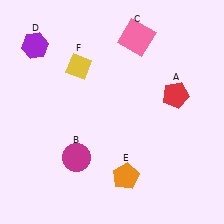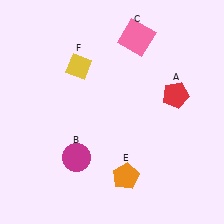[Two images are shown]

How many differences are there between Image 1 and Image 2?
There is 1 difference between the two images.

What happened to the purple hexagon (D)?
The purple hexagon (D) was removed in Image 2. It was in the top-left area of Image 1.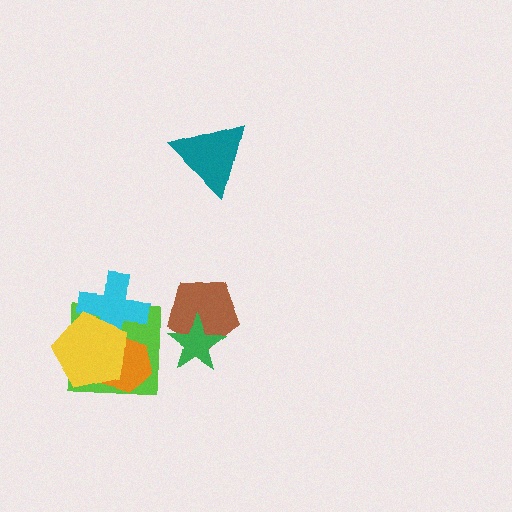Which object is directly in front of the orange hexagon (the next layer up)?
The cyan cross is directly in front of the orange hexagon.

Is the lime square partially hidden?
Yes, it is partially covered by another shape.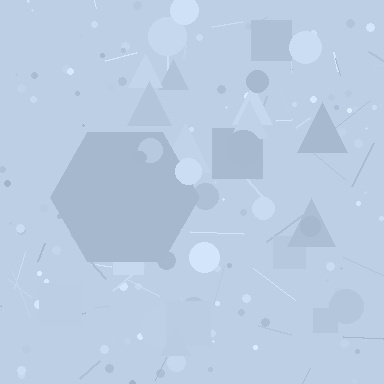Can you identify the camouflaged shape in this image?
The camouflaged shape is a hexagon.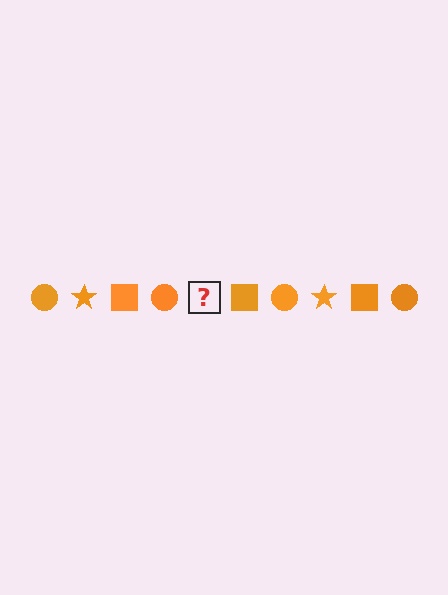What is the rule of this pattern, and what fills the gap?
The rule is that the pattern cycles through circle, star, square shapes in orange. The gap should be filled with an orange star.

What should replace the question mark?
The question mark should be replaced with an orange star.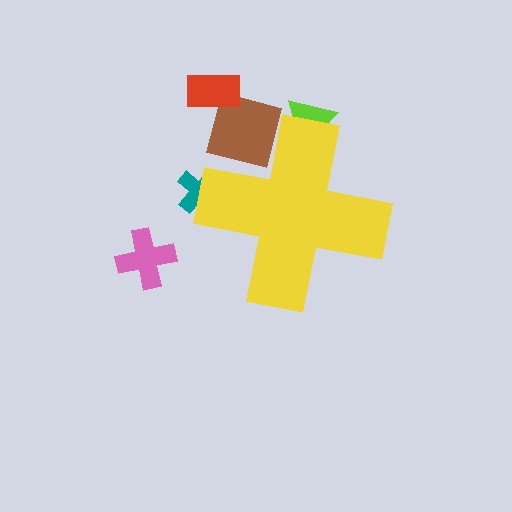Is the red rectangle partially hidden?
No, the red rectangle is fully visible.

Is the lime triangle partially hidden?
Yes, the lime triangle is partially hidden behind the yellow cross.